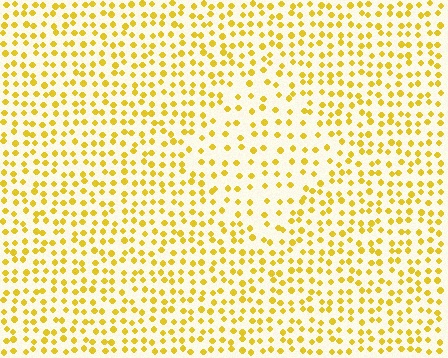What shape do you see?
I see a diamond.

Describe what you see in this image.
The image contains small yellow elements arranged at two different densities. A diamond-shaped region is visible where the elements are less densely packed than the surrounding area.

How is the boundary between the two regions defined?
The boundary is defined by a change in element density (approximately 1.7x ratio). All elements are the same color, size, and shape.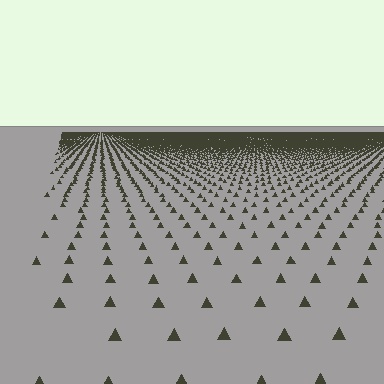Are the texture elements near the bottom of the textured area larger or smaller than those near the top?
Larger. Near the bottom, elements are closer to the viewer and appear at a bigger on-screen size.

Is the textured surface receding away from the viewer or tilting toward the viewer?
The surface is receding away from the viewer. Texture elements get smaller and denser toward the top.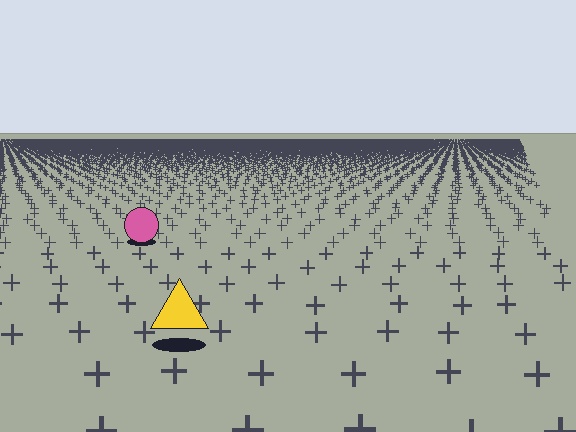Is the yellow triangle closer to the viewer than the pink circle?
Yes. The yellow triangle is closer — you can tell from the texture gradient: the ground texture is coarser near it.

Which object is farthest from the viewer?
The pink circle is farthest from the viewer. It appears smaller and the ground texture around it is denser.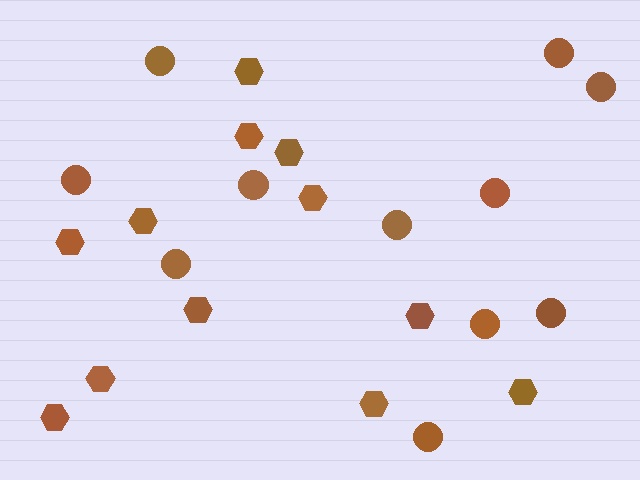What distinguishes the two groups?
There are 2 groups: one group of circles (11) and one group of hexagons (12).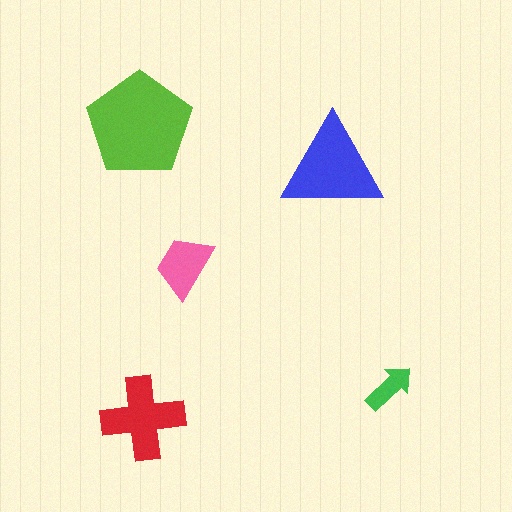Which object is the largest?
The lime pentagon.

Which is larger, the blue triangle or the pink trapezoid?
The blue triangle.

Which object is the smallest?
The green arrow.